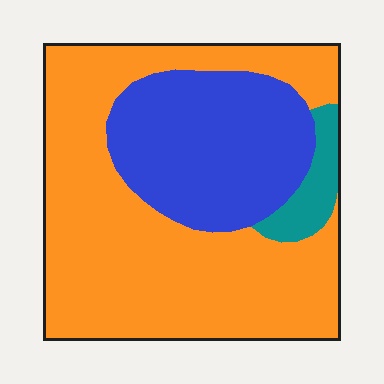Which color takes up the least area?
Teal, at roughly 5%.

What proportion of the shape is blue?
Blue covers about 30% of the shape.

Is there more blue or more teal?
Blue.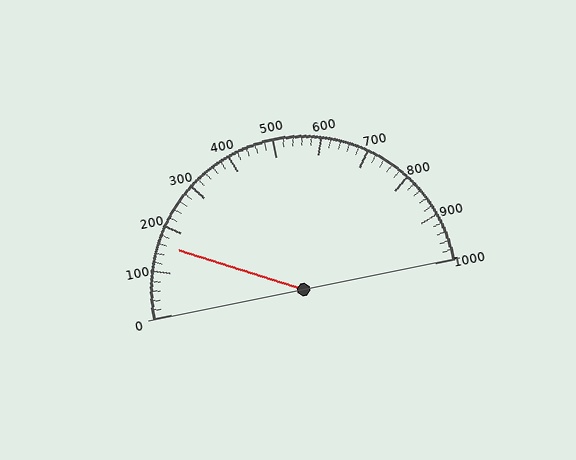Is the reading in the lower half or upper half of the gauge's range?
The reading is in the lower half of the range (0 to 1000).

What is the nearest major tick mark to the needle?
The nearest major tick mark is 200.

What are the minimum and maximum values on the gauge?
The gauge ranges from 0 to 1000.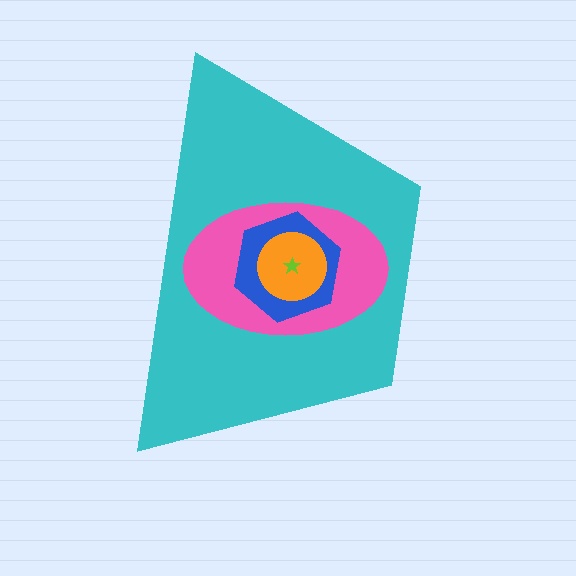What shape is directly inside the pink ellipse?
The blue hexagon.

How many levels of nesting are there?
5.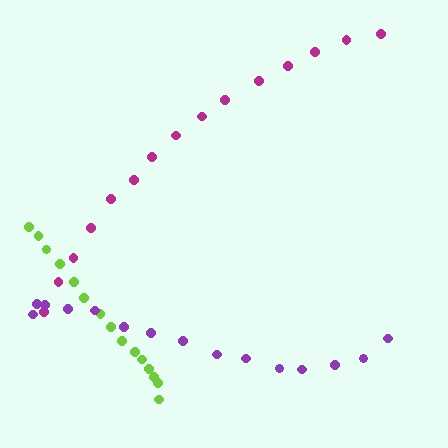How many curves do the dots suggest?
There are 3 distinct paths.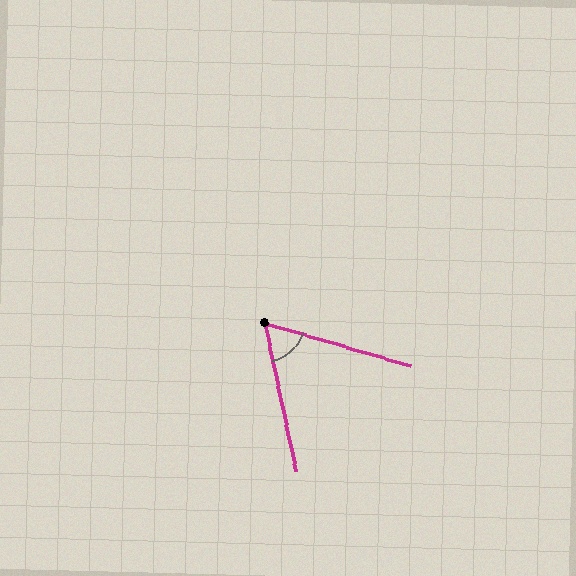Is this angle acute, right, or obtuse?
It is acute.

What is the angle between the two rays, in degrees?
Approximately 62 degrees.